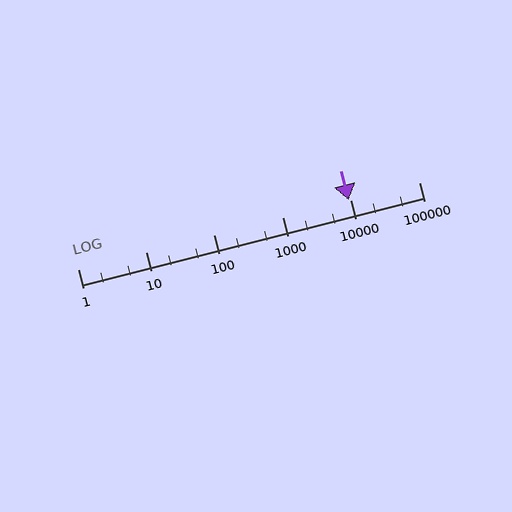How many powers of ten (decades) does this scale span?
The scale spans 5 decades, from 1 to 100000.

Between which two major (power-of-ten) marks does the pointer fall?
The pointer is between 1000 and 10000.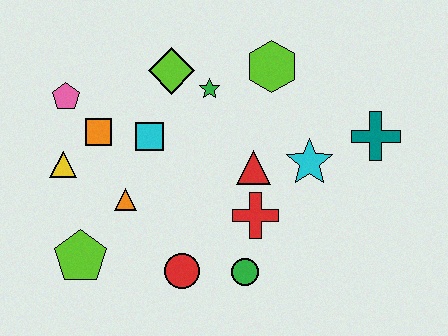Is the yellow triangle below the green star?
Yes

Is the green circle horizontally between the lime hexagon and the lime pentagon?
Yes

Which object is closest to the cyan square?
The orange square is closest to the cyan square.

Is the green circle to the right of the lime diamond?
Yes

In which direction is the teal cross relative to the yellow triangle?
The teal cross is to the right of the yellow triangle.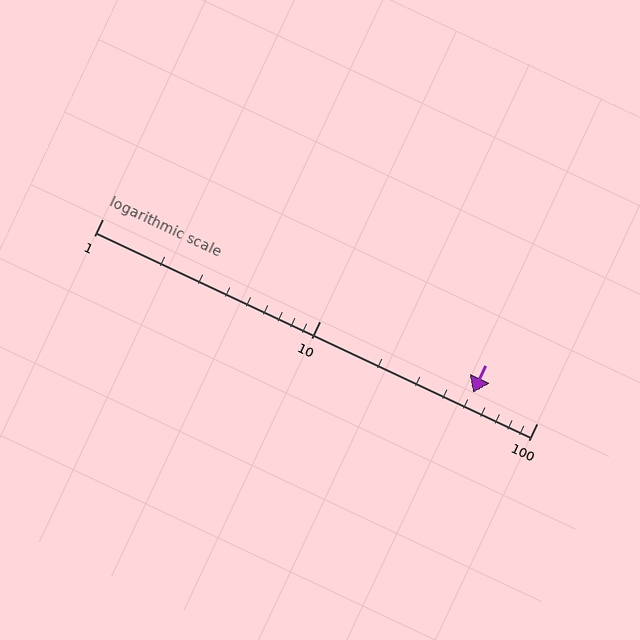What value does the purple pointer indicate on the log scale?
The pointer indicates approximately 51.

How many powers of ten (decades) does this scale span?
The scale spans 2 decades, from 1 to 100.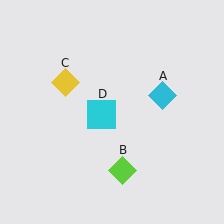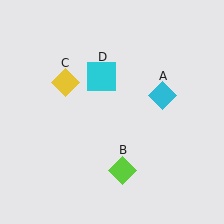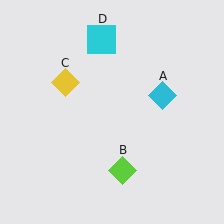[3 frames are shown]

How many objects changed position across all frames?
1 object changed position: cyan square (object D).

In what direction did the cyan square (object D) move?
The cyan square (object D) moved up.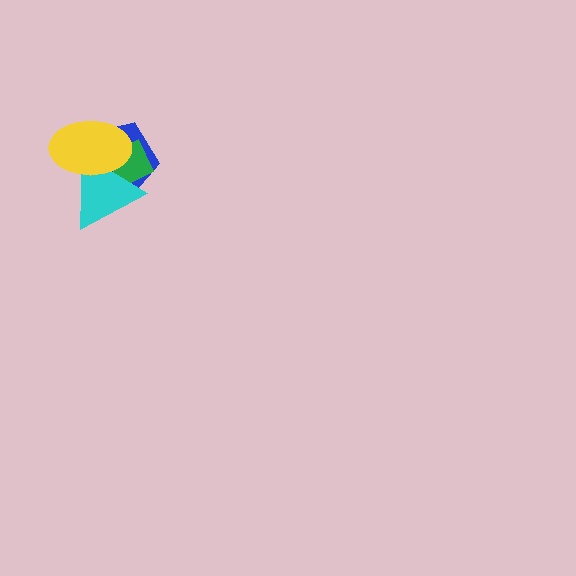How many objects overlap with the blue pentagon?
3 objects overlap with the blue pentagon.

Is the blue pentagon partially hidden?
Yes, it is partially covered by another shape.